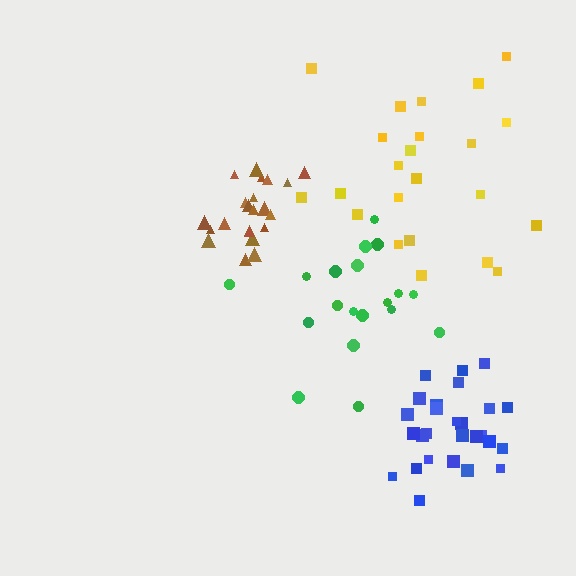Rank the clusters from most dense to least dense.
blue, brown, green, yellow.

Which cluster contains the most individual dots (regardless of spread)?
Blue (27).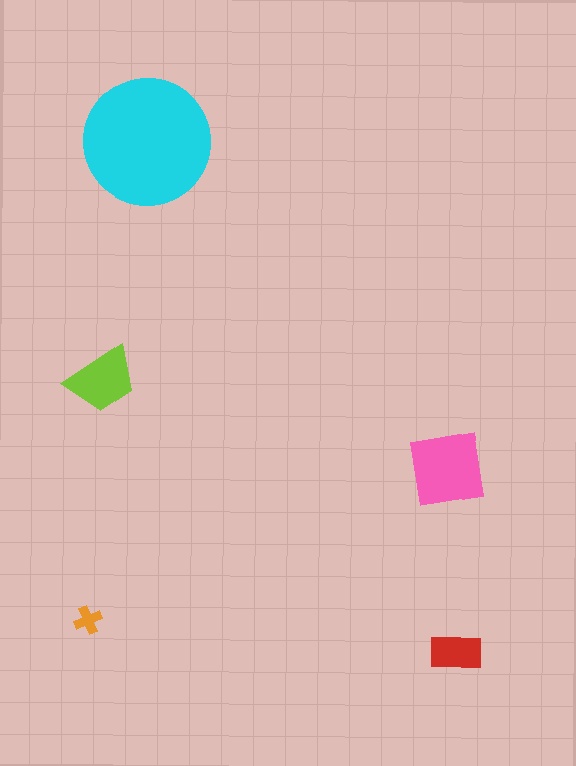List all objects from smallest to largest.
The orange cross, the red rectangle, the lime trapezoid, the pink square, the cyan circle.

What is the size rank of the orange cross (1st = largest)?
5th.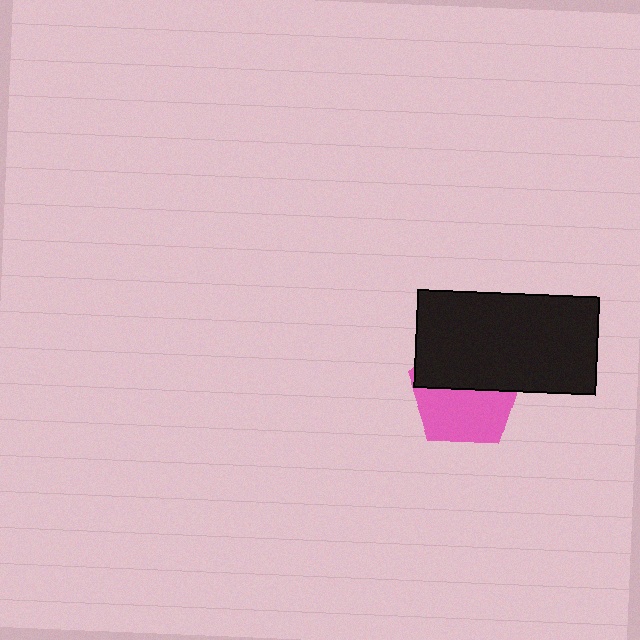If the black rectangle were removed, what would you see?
You would see the complete pink pentagon.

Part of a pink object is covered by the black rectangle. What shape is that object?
It is a pentagon.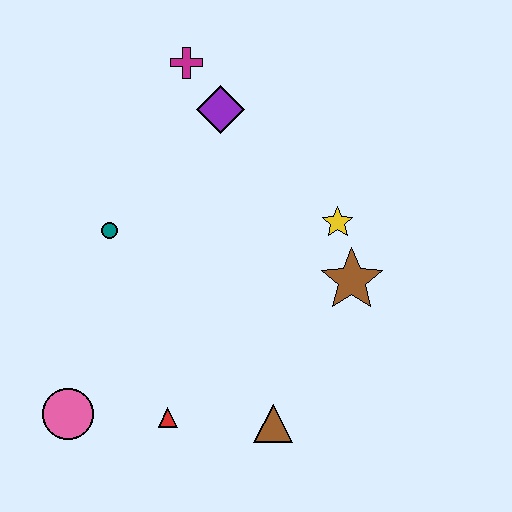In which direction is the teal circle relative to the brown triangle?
The teal circle is above the brown triangle.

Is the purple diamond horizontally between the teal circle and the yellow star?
Yes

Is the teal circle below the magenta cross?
Yes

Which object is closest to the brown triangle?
The red triangle is closest to the brown triangle.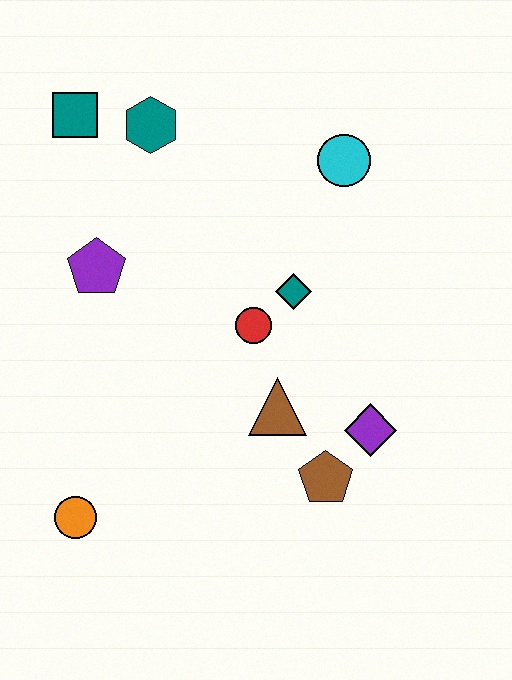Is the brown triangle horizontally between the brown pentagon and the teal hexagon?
Yes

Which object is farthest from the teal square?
The brown pentagon is farthest from the teal square.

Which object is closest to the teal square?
The teal hexagon is closest to the teal square.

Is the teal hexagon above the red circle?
Yes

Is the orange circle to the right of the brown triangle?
No